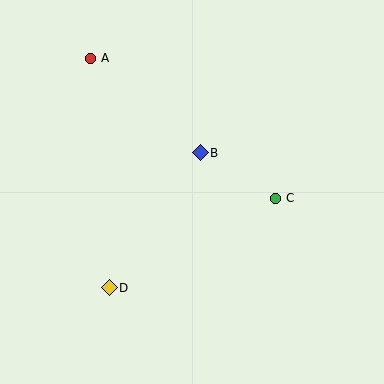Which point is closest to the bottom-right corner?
Point C is closest to the bottom-right corner.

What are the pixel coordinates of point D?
Point D is at (109, 288).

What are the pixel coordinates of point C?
Point C is at (276, 198).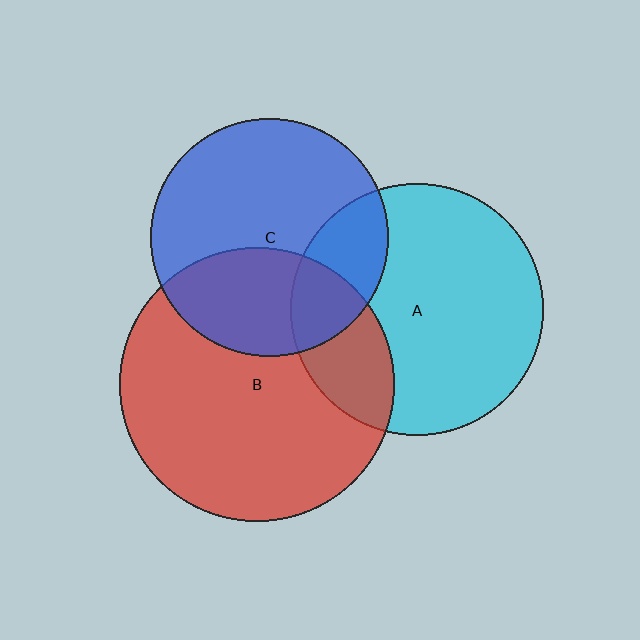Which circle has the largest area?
Circle B (red).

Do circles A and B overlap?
Yes.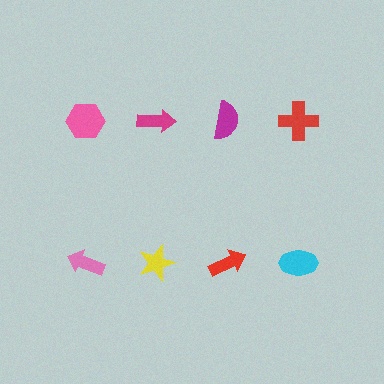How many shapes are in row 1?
4 shapes.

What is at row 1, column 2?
A magenta arrow.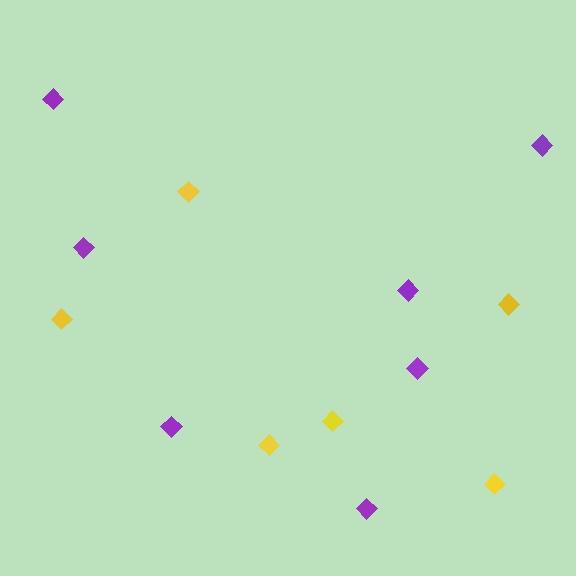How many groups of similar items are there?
There are 2 groups: one group of purple diamonds (7) and one group of yellow diamonds (6).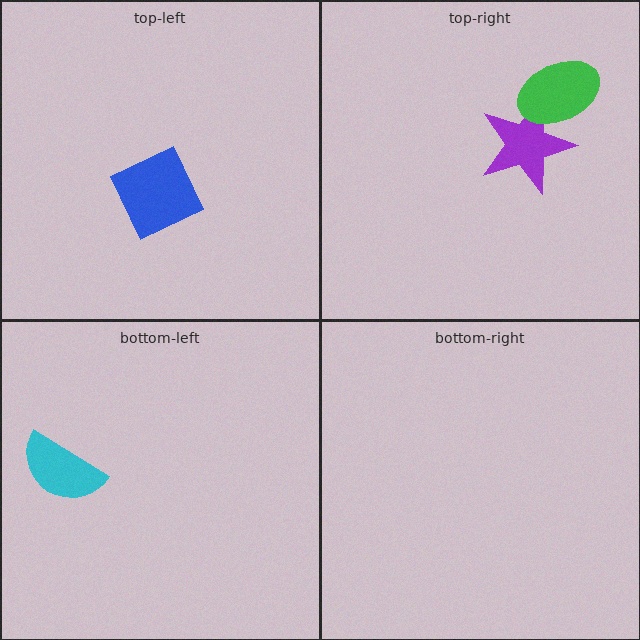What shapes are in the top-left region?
The blue square.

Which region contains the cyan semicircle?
The bottom-left region.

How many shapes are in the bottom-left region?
1.